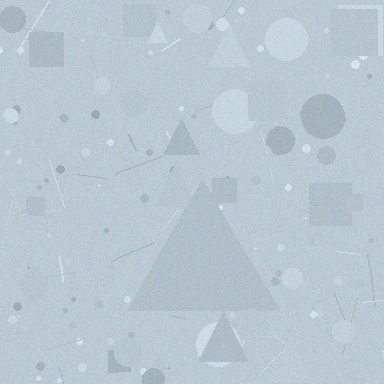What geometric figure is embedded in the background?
A triangle is embedded in the background.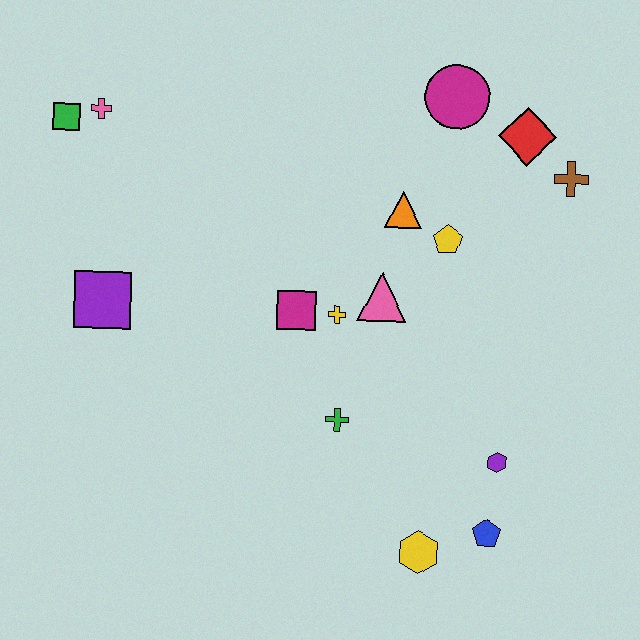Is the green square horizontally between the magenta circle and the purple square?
No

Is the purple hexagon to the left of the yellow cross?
No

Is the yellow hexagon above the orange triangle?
No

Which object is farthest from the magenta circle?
The yellow hexagon is farthest from the magenta circle.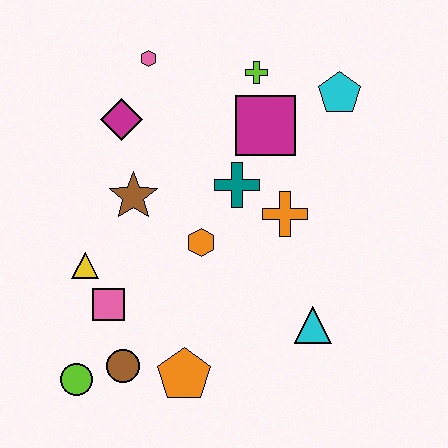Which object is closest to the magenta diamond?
The pink hexagon is closest to the magenta diamond.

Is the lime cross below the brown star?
No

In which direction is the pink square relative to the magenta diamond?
The pink square is below the magenta diamond.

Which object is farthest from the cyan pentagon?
The lime circle is farthest from the cyan pentagon.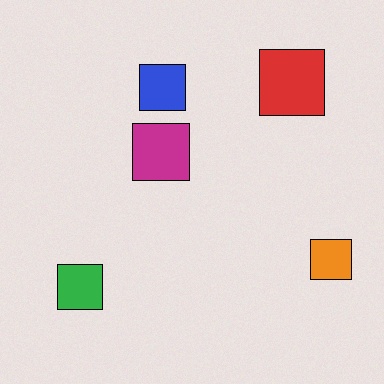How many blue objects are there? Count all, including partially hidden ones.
There is 1 blue object.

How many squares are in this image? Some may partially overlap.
There are 5 squares.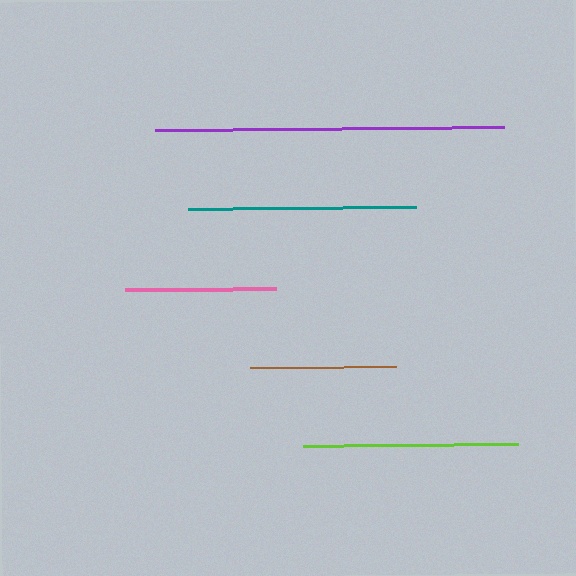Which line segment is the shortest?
The brown line is the shortest at approximately 146 pixels.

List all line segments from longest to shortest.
From longest to shortest: purple, teal, lime, pink, brown.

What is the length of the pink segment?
The pink segment is approximately 151 pixels long.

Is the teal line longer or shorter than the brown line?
The teal line is longer than the brown line.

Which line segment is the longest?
The purple line is the longest at approximately 349 pixels.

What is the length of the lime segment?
The lime segment is approximately 215 pixels long.